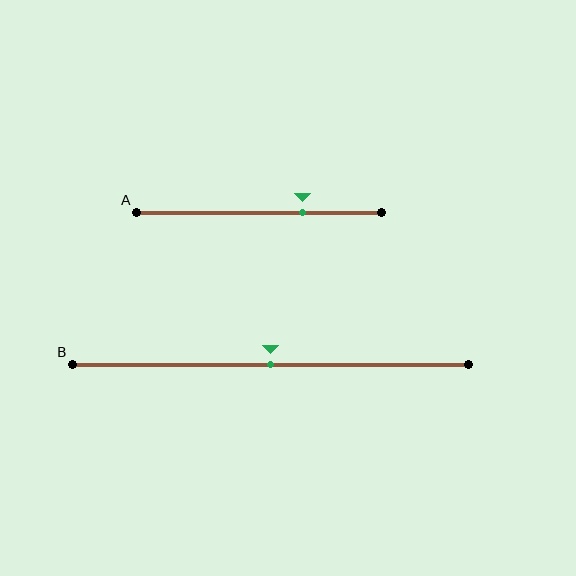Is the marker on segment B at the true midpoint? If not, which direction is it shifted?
Yes, the marker on segment B is at the true midpoint.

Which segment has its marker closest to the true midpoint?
Segment B has its marker closest to the true midpoint.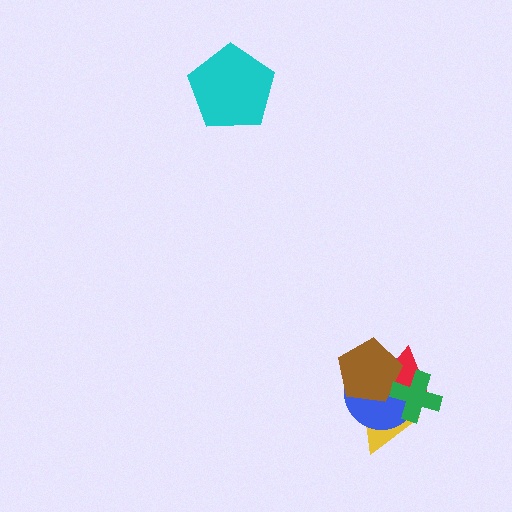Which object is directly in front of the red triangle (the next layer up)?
The brown pentagon is directly in front of the red triangle.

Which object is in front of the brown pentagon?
The green cross is in front of the brown pentagon.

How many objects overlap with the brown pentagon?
4 objects overlap with the brown pentagon.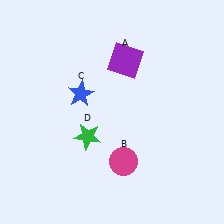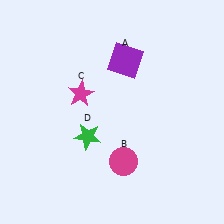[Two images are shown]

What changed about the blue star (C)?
In Image 1, C is blue. In Image 2, it changed to magenta.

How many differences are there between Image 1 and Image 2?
There is 1 difference between the two images.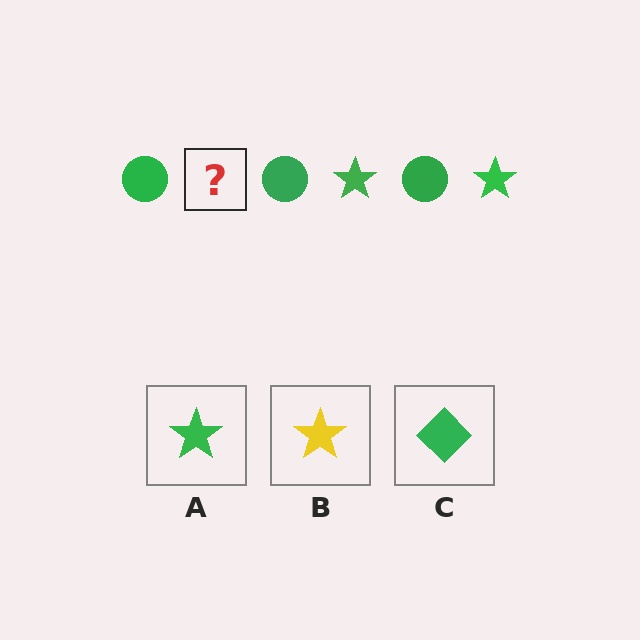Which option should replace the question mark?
Option A.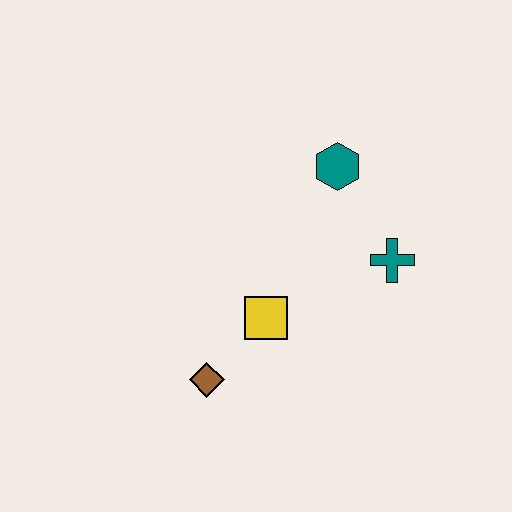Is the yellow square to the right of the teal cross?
No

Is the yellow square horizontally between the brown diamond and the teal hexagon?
Yes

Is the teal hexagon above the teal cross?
Yes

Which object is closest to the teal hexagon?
The teal cross is closest to the teal hexagon.